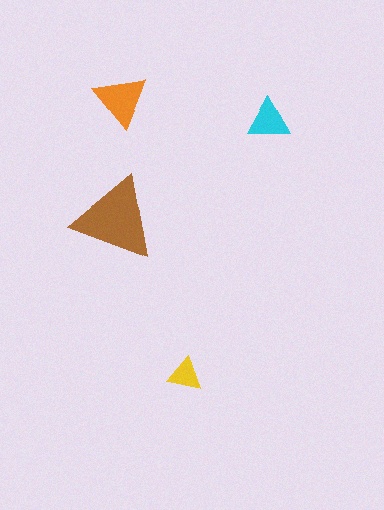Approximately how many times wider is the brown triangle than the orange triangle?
About 1.5 times wider.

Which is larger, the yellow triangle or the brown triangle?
The brown one.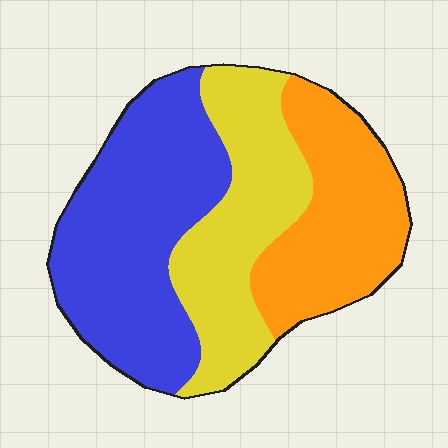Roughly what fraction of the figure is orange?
Orange takes up about one quarter (1/4) of the figure.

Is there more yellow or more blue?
Blue.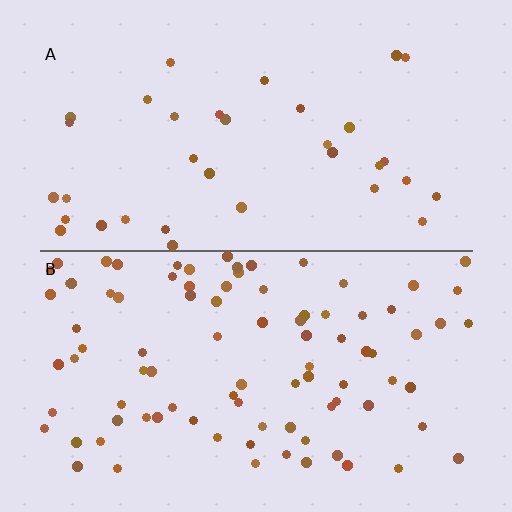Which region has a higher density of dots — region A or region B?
B (the bottom).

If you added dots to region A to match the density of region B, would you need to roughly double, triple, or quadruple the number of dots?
Approximately triple.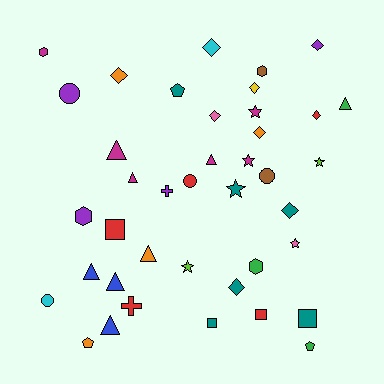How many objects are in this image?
There are 40 objects.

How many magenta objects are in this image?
There are 6 magenta objects.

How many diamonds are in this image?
There are 9 diamonds.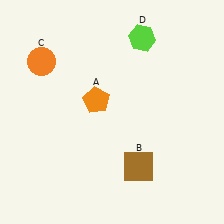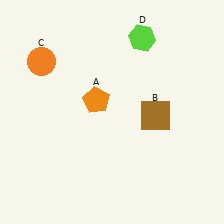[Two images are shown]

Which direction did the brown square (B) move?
The brown square (B) moved up.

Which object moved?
The brown square (B) moved up.